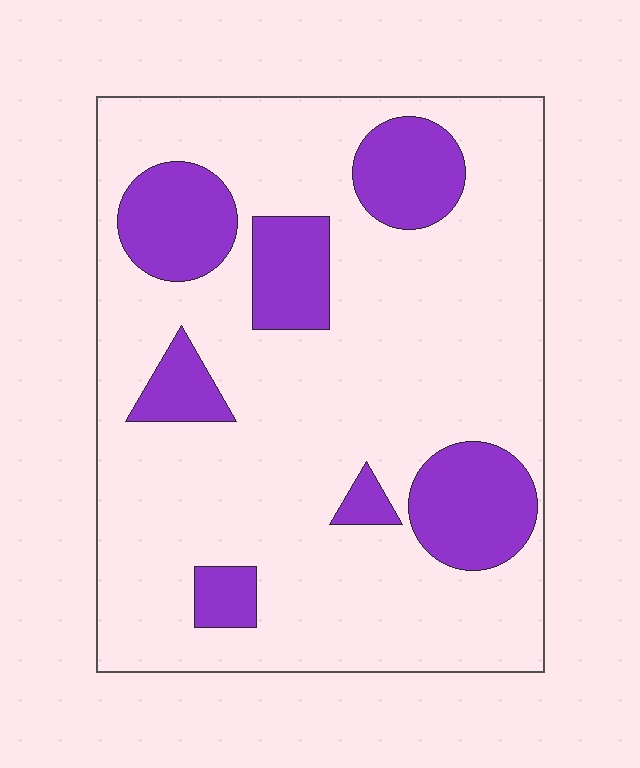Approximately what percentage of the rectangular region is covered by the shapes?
Approximately 20%.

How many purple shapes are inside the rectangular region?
7.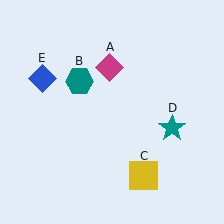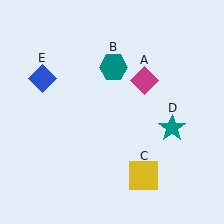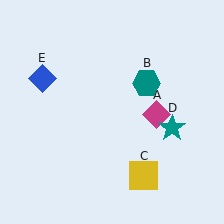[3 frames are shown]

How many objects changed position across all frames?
2 objects changed position: magenta diamond (object A), teal hexagon (object B).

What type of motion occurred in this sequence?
The magenta diamond (object A), teal hexagon (object B) rotated clockwise around the center of the scene.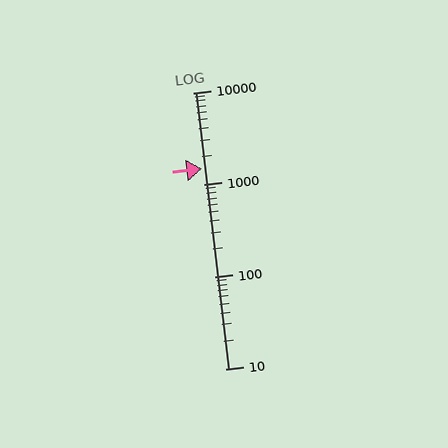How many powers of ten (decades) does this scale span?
The scale spans 3 decades, from 10 to 10000.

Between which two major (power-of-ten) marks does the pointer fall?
The pointer is between 1000 and 10000.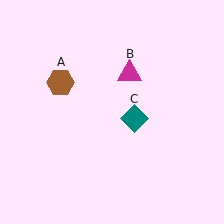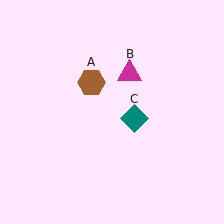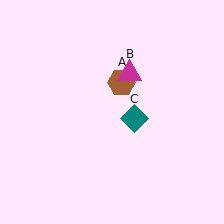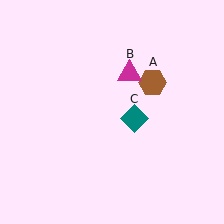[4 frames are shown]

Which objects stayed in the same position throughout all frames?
Magenta triangle (object B) and teal diamond (object C) remained stationary.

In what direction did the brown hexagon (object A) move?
The brown hexagon (object A) moved right.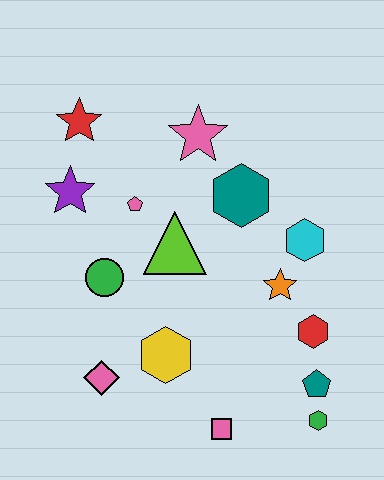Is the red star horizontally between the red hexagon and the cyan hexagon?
No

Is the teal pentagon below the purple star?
Yes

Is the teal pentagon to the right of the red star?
Yes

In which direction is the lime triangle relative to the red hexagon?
The lime triangle is to the left of the red hexagon.